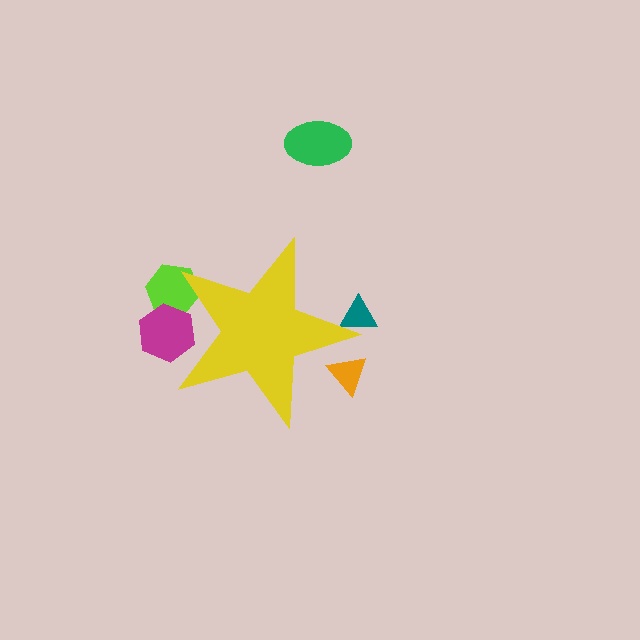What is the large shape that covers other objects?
A yellow star.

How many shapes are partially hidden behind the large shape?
4 shapes are partially hidden.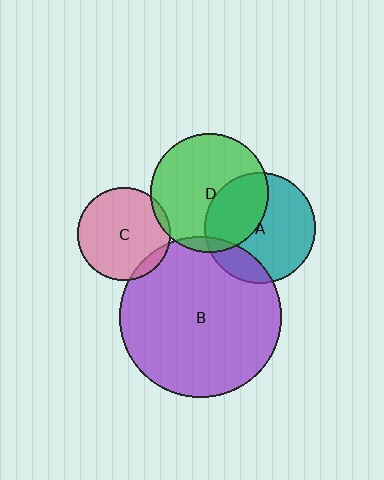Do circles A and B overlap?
Yes.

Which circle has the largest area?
Circle B (purple).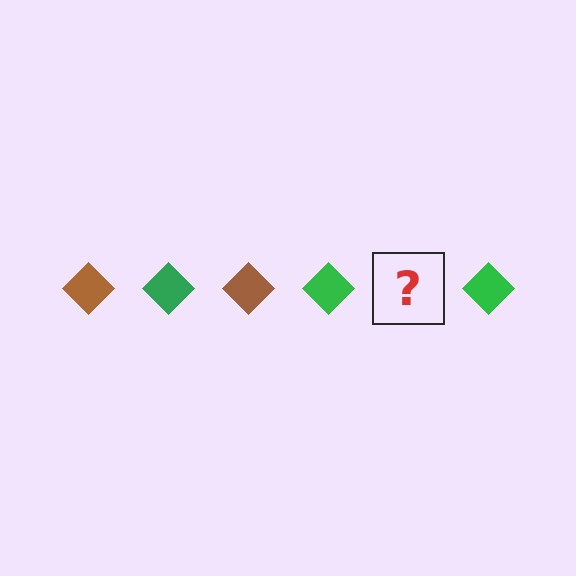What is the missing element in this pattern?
The missing element is a brown diamond.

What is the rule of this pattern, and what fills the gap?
The rule is that the pattern cycles through brown, green diamonds. The gap should be filled with a brown diamond.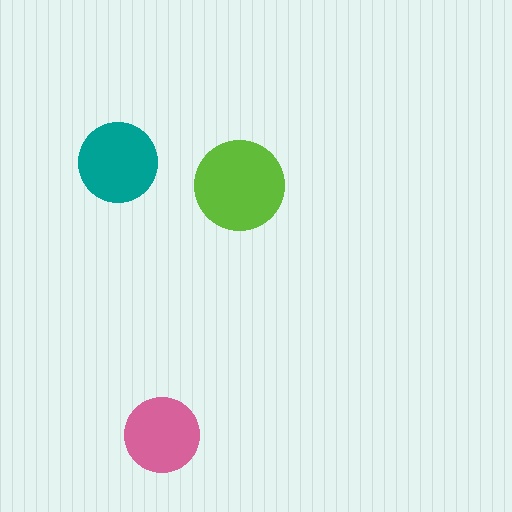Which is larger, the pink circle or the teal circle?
The teal one.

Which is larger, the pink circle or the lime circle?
The lime one.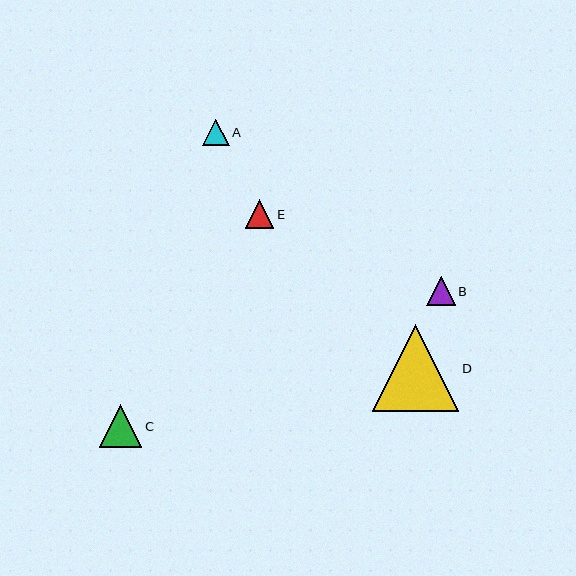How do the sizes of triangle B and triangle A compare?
Triangle B and triangle A are approximately the same size.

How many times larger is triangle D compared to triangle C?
Triangle D is approximately 2.0 times the size of triangle C.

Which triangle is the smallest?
Triangle A is the smallest with a size of approximately 26 pixels.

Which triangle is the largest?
Triangle D is the largest with a size of approximately 86 pixels.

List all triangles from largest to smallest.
From largest to smallest: D, C, B, E, A.